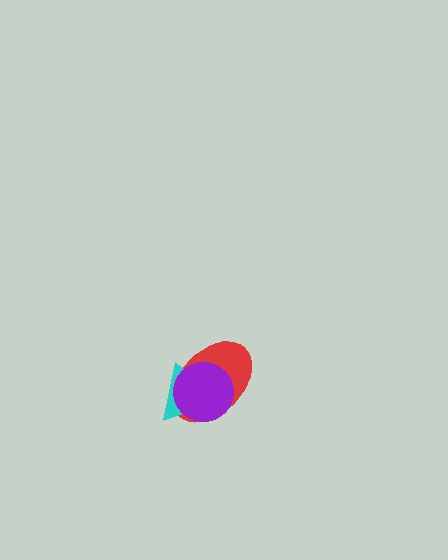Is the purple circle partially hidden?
No, no other shape covers it.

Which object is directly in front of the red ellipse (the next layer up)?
The cyan triangle is directly in front of the red ellipse.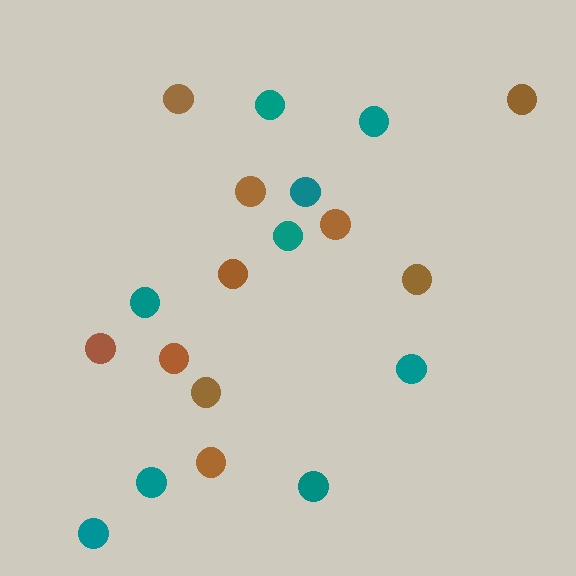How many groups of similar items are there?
There are 2 groups: one group of teal circles (9) and one group of brown circles (10).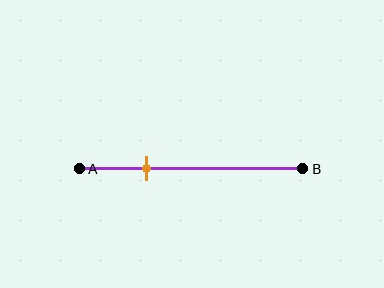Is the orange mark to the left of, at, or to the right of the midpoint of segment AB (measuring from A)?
The orange mark is to the left of the midpoint of segment AB.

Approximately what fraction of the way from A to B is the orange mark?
The orange mark is approximately 30% of the way from A to B.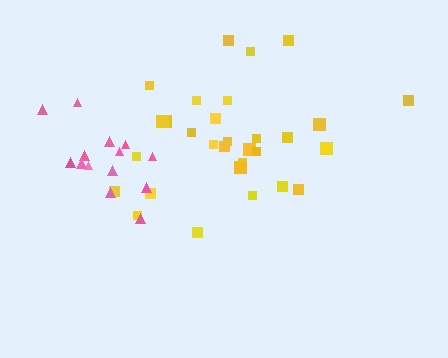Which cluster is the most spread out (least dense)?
Yellow.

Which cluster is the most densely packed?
Pink.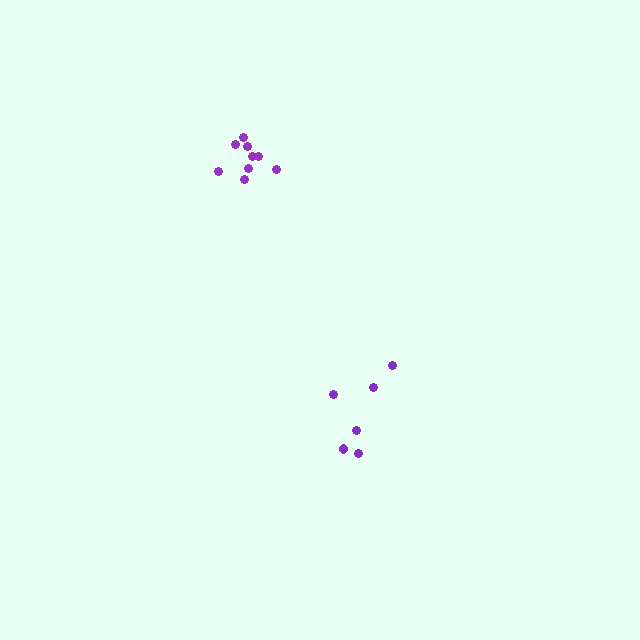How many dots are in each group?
Group 1: 6 dots, Group 2: 9 dots (15 total).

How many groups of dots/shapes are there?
There are 2 groups.